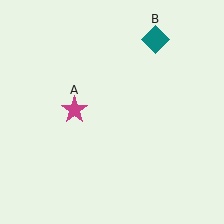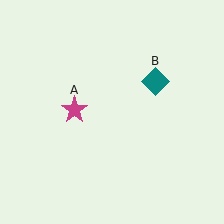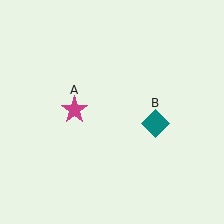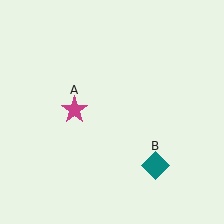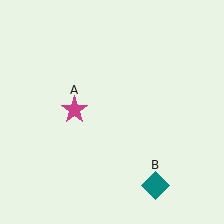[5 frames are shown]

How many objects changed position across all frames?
1 object changed position: teal diamond (object B).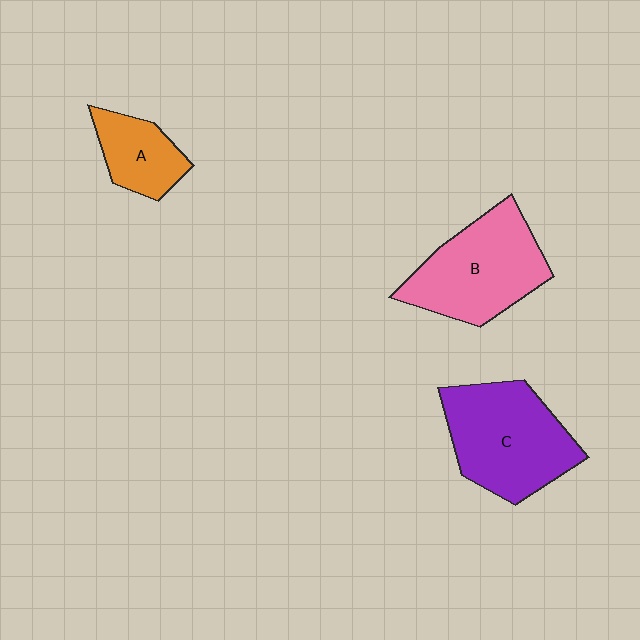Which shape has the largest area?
Shape C (purple).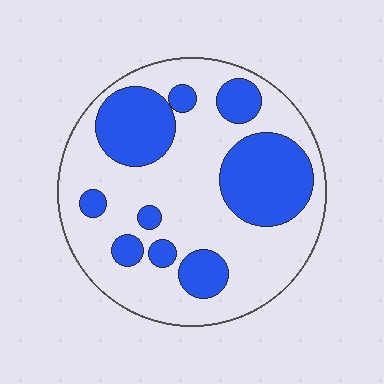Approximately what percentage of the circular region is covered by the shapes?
Approximately 35%.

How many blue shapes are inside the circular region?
9.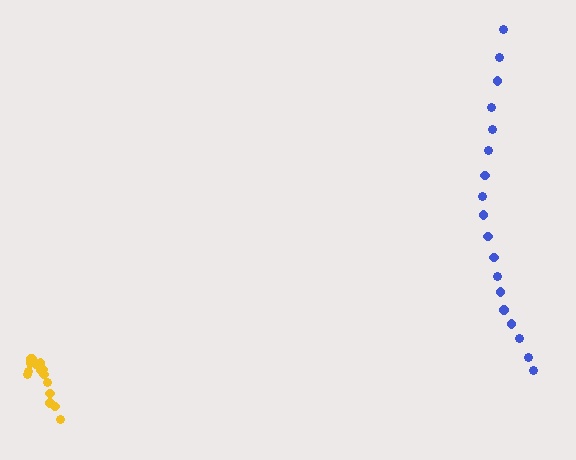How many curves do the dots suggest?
There are 2 distinct paths.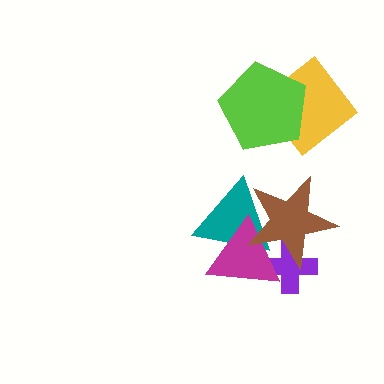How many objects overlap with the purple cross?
2 objects overlap with the purple cross.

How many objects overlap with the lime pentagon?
1 object overlaps with the lime pentagon.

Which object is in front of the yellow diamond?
The lime pentagon is in front of the yellow diamond.